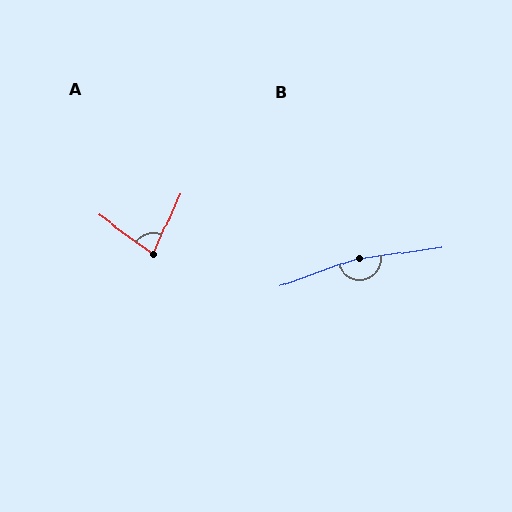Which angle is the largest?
B, at approximately 168 degrees.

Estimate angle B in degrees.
Approximately 168 degrees.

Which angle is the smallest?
A, at approximately 78 degrees.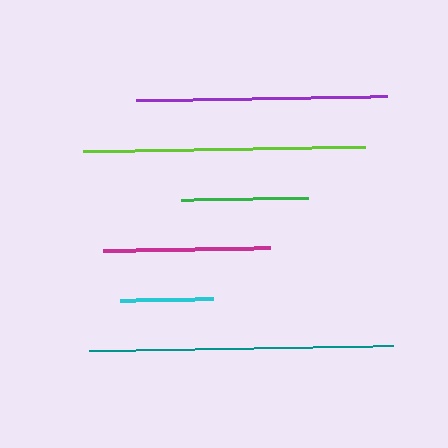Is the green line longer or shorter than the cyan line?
The green line is longer than the cyan line.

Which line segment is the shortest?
The cyan line is the shortest at approximately 93 pixels.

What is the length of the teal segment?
The teal segment is approximately 303 pixels long.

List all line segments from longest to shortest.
From longest to shortest: teal, lime, purple, magenta, green, cyan.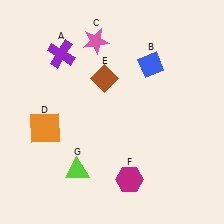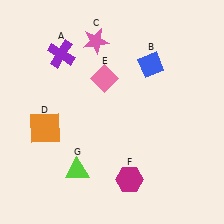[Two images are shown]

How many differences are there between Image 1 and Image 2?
There is 1 difference between the two images.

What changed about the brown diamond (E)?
In Image 1, E is brown. In Image 2, it changed to pink.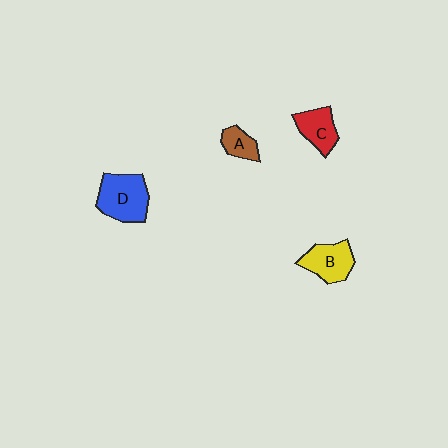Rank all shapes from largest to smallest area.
From largest to smallest: D (blue), B (yellow), C (red), A (brown).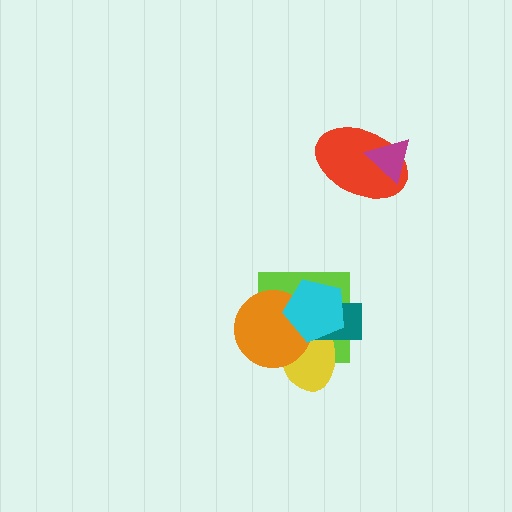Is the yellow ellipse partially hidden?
Yes, it is partially covered by another shape.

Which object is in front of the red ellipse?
The magenta triangle is in front of the red ellipse.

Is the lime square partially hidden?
Yes, it is partially covered by another shape.